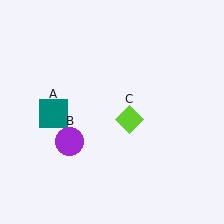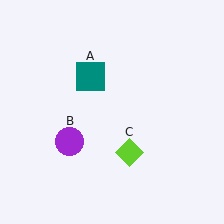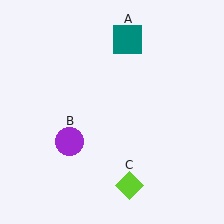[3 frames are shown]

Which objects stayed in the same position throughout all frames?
Purple circle (object B) remained stationary.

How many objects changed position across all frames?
2 objects changed position: teal square (object A), lime diamond (object C).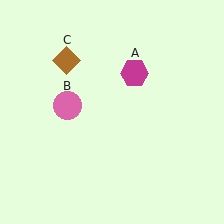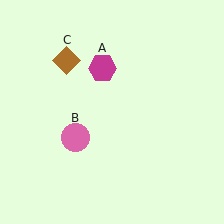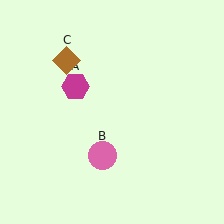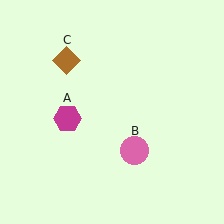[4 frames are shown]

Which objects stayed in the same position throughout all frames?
Brown diamond (object C) remained stationary.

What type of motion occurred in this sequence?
The magenta hexagon (object A), pink circle (object B) rotated counterclockwise around the center of the scene.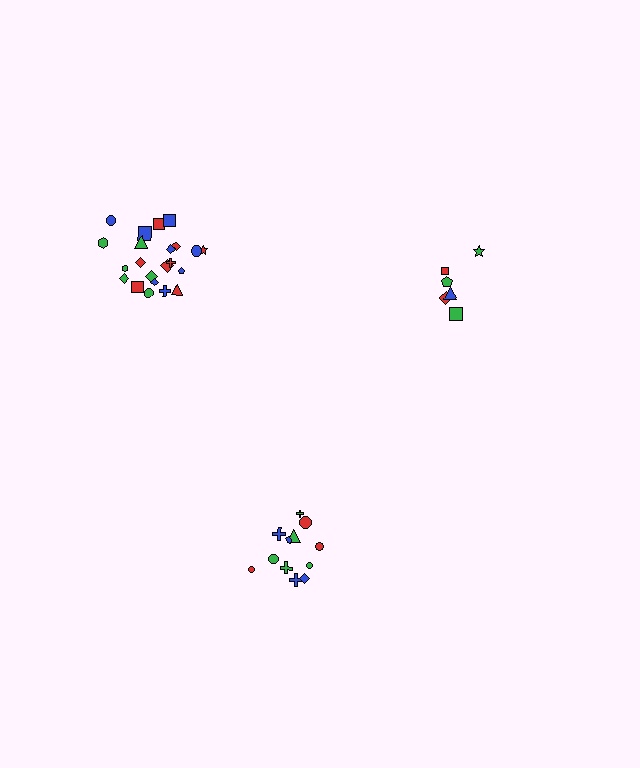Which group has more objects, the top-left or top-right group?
The top-left group.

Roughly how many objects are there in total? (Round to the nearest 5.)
Roughly 40 objects in total.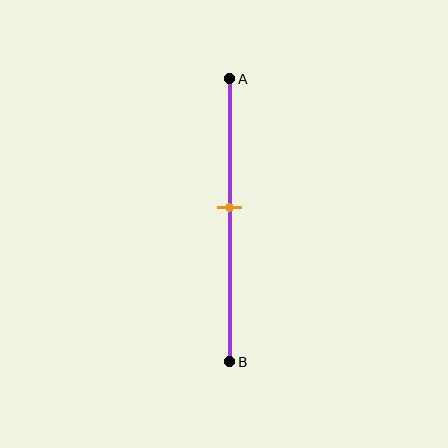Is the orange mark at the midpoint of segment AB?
No, the mark is at about 45% from A, not at the 50% midpoint.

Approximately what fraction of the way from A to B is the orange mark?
The orange mark is approximately 45% of the way from A to B.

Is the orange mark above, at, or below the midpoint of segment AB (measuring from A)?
The orange mark is above the midpoint of segment AB.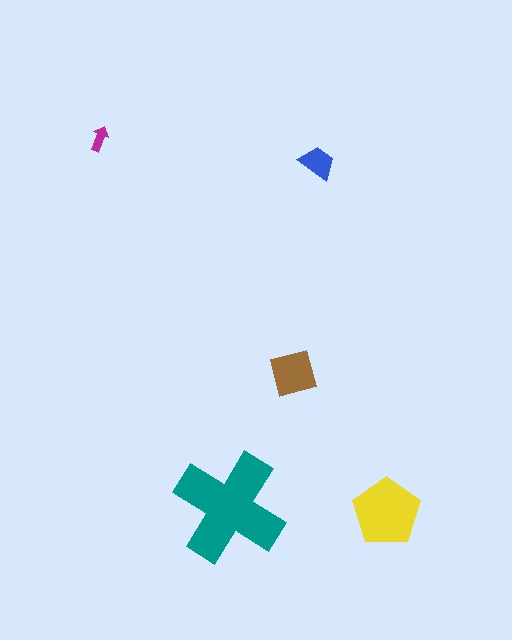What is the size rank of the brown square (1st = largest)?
3rd.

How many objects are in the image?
There are 5 objects in the image.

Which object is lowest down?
The yellow pentagon is bottommost.